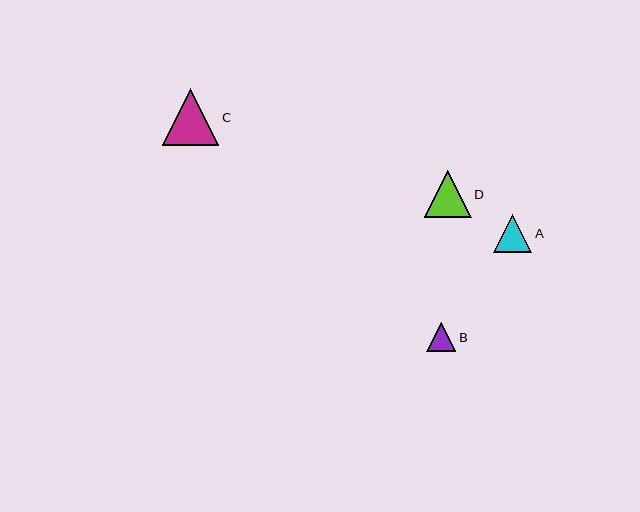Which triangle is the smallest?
Triangle B is the smallest with a size of approximately 29 pixels.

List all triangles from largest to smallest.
From largest to smallest: C, D, A, B.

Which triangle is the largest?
Triangle C is the largest with a size of approximately 57 pixels.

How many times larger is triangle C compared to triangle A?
Triangle C is approximately 1.5 times the size of triangle A.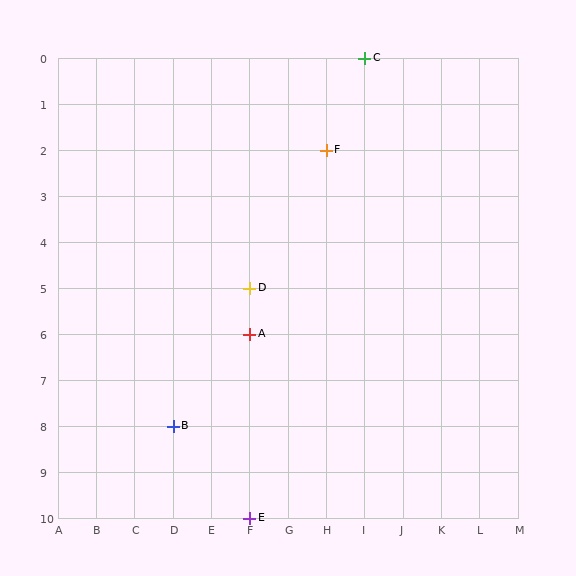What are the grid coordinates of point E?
Point E is at grid coordinates (F, 10).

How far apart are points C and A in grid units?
Points C and A are 3 columns and 6 rows apart (about 6.7 grid units diagonally).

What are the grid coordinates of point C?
Point C is at grid coordinates (I, 0).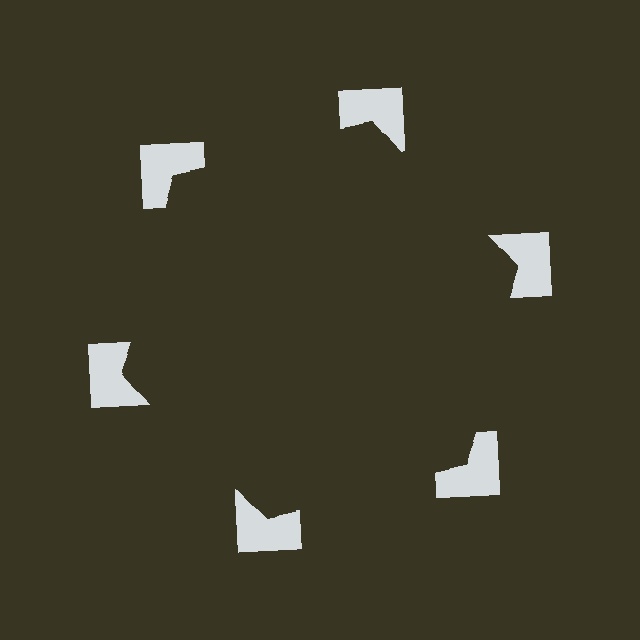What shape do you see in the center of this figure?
An illusory hexagon — its edges are inferred from the aligned wedge cuts in the notched squares, not physically drawn.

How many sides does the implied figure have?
6 sides.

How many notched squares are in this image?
There are 6 — one at each vertex of the illusory hexagon.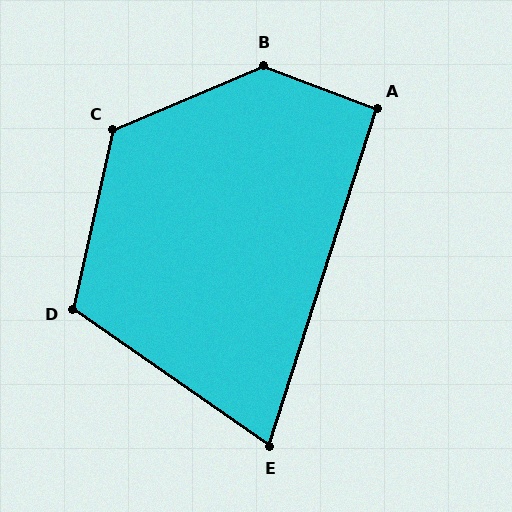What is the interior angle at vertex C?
Approximately 126 degrees (obtuse).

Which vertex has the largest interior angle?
B, at approximately 136 degrees.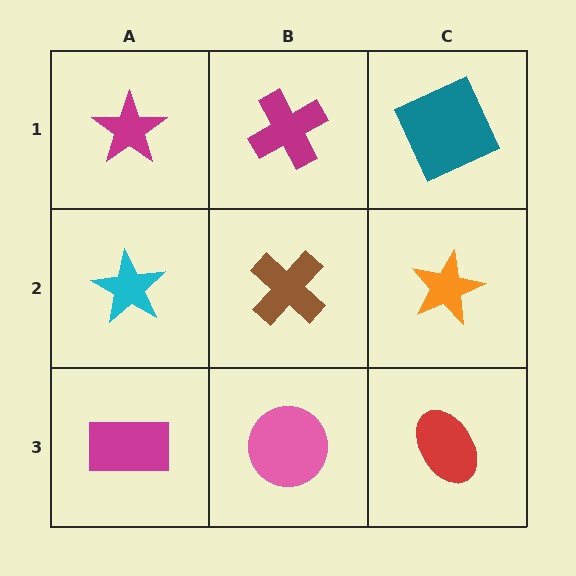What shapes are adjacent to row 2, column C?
A teal square (row 1, column C), a red ellipse (row 3, column C), a brown cross (row 2, column B).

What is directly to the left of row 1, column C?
A magenta cross.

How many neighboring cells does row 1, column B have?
3.